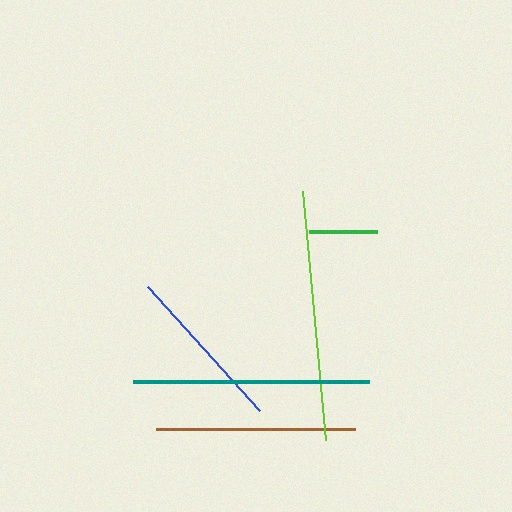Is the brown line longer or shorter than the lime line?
The lime line is longer than the brown line.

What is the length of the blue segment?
The blue segment is approximately 167 pixels long.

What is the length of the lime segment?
The lime segment is approximately 250 pixels long.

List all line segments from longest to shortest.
From longest to shortest: lime, teal, brown, blue, green.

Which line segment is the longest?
The lime line is the longest at approximately 250 pixels.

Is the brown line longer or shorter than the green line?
The brown line is longer than the green line.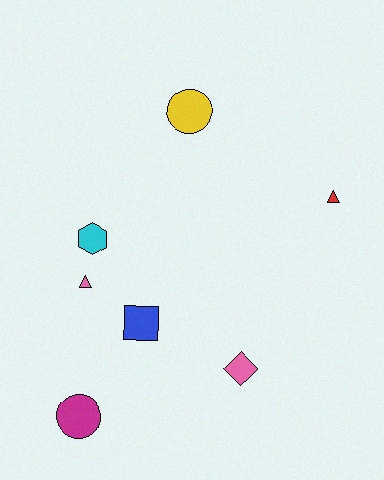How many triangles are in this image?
There are 2 triangles.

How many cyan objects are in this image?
There is 1 cyan object.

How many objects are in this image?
There are 7 objects.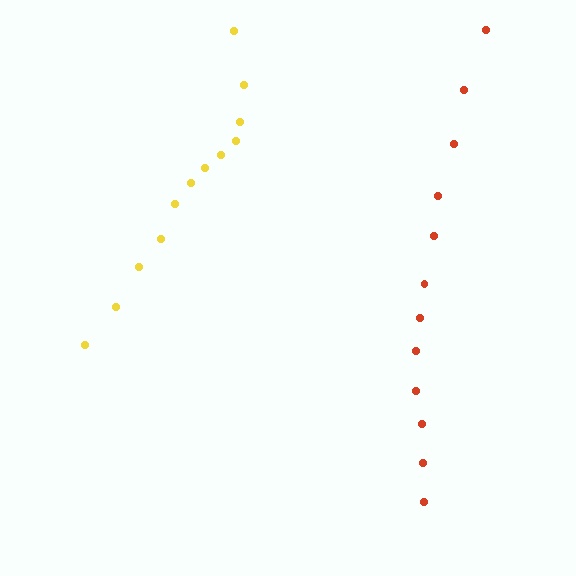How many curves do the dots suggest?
There are 2 distinct paths.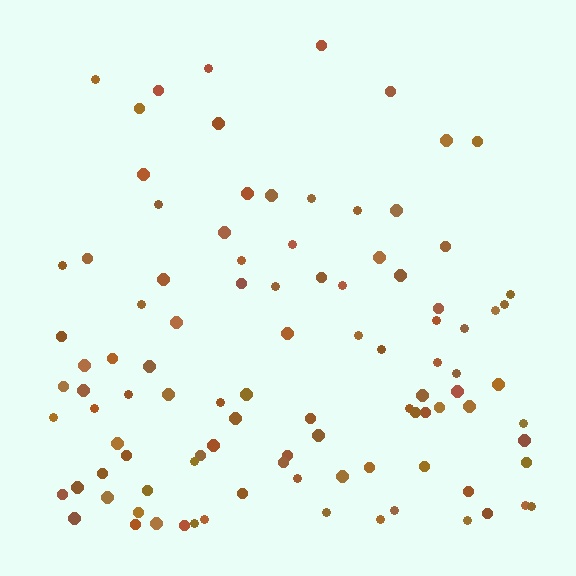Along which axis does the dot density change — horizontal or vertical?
Vertical.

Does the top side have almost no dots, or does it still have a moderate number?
Still a moderate number, just noticeably fewer than the bottom.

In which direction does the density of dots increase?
From top to bottom, with the bottom side densest.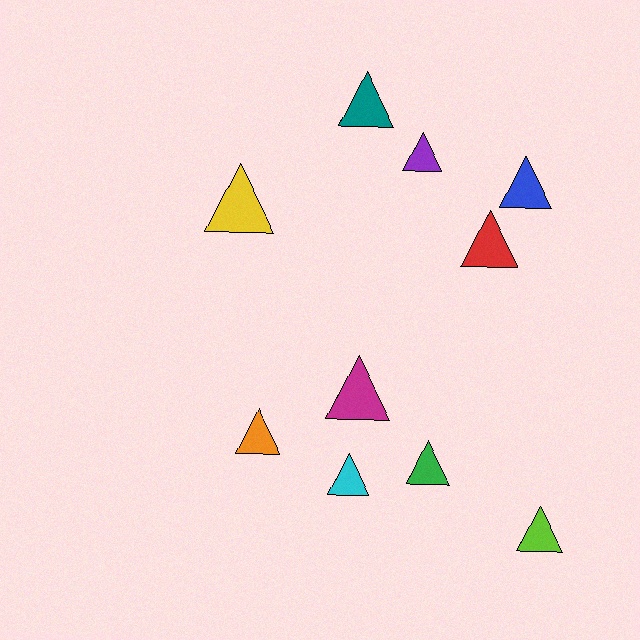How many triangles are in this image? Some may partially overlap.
There are 10 triangles.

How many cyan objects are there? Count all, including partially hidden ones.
There is 1 cyan object.